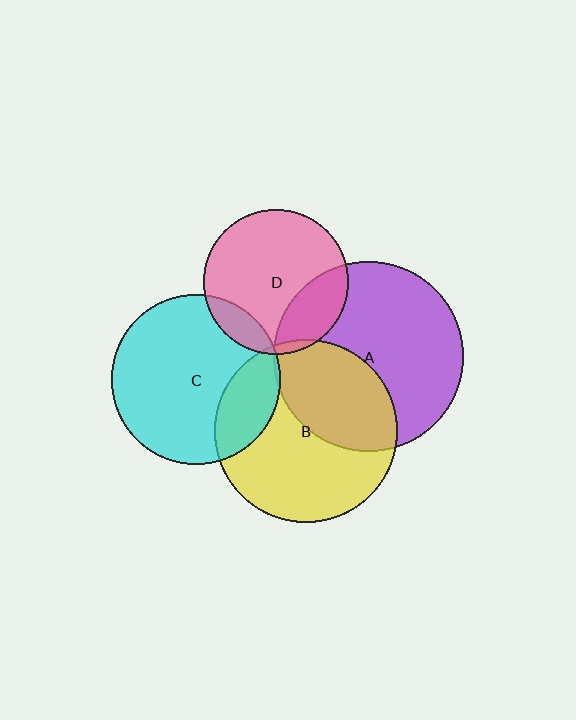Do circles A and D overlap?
Yes.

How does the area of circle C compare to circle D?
Approximately 1.4 times.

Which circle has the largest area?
Circle A (purple).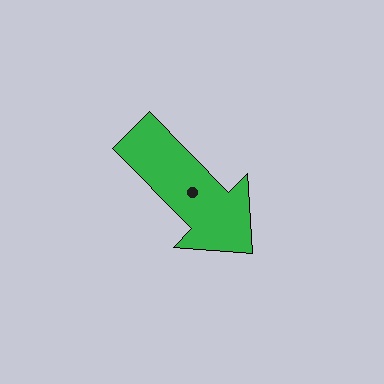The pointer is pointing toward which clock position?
Roughly 5 o'clock.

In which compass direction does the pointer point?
Southeast.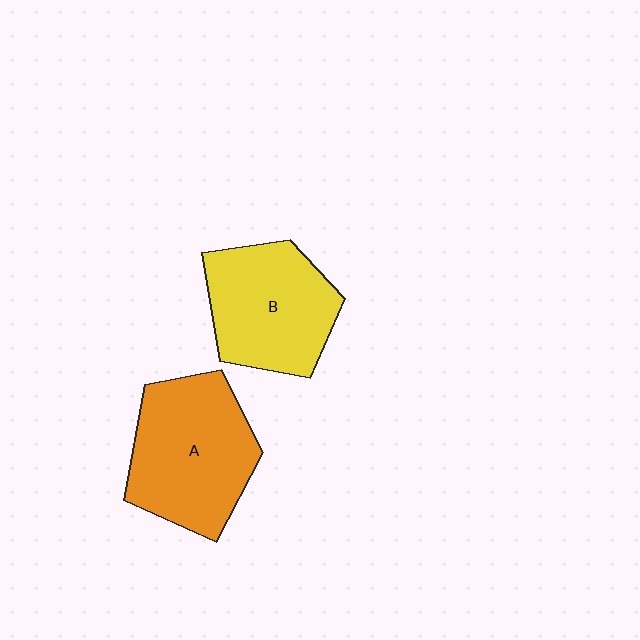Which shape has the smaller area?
Shape B (yellow).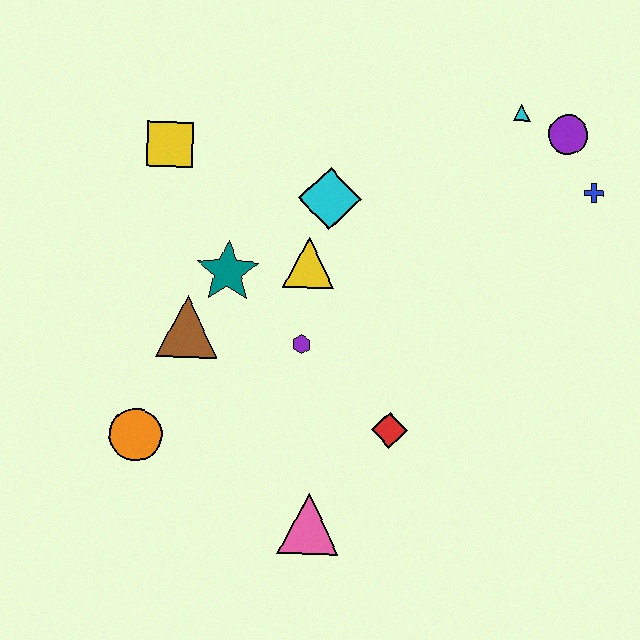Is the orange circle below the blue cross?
Yes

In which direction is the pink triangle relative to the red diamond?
The pink triangle is below the red diamond.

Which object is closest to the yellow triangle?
The cyan diamond is closest to the yellow triangle.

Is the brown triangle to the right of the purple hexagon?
No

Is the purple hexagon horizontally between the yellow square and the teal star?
No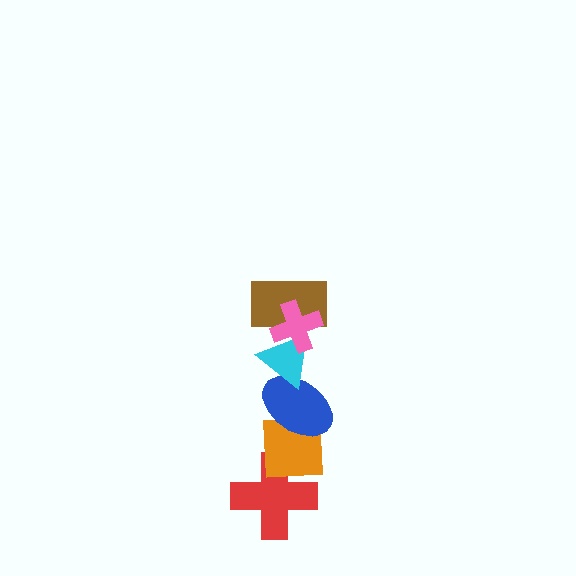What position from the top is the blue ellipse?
The blue ellipse is 4th from the top.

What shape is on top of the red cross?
The orange square is on top of the red cross.